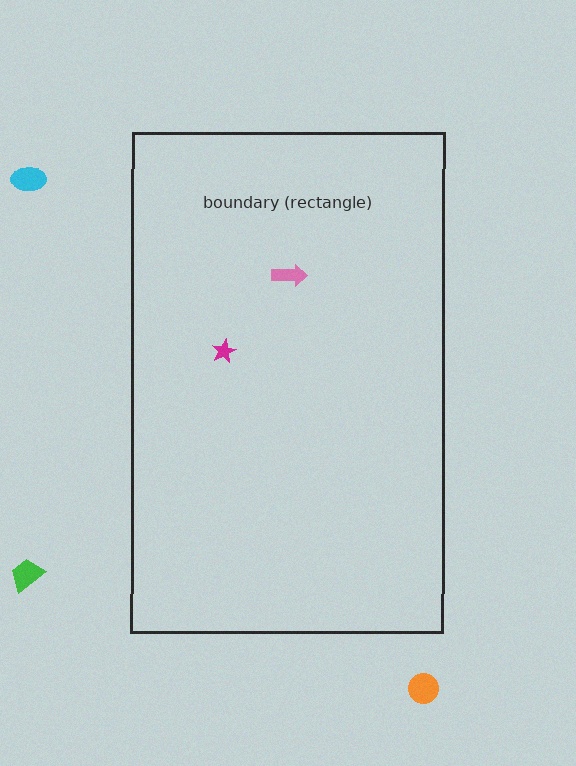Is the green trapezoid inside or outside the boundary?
Outside.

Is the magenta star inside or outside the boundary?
Inside.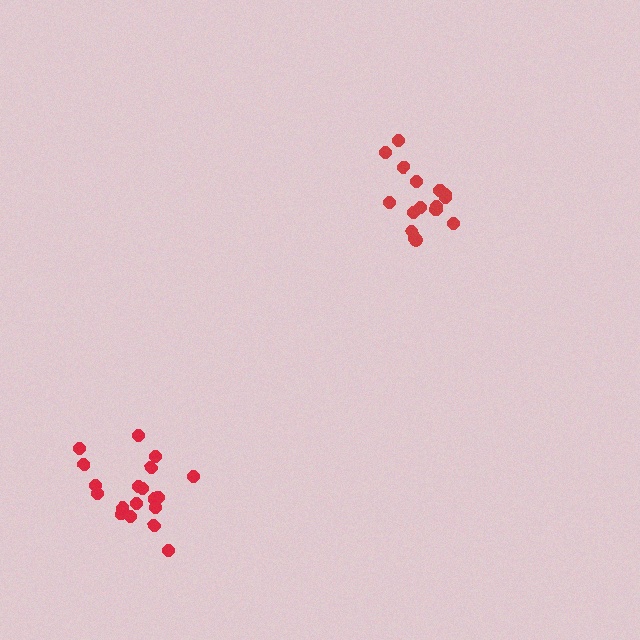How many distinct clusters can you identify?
There are 2 distinct clusters.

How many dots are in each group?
Group 1: 19 dots, Group 2: 16 dots (35 total).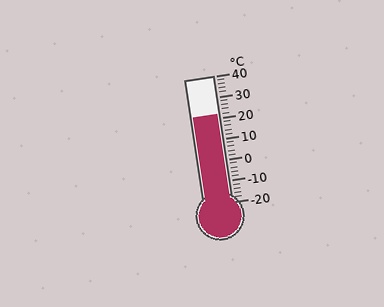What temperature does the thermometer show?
The thermometer shows approximately 22°C.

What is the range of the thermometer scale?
The thermometer scale ranges from -20°C to 40°C.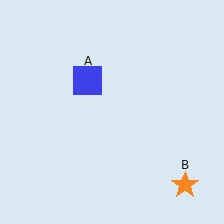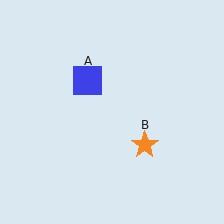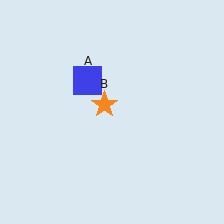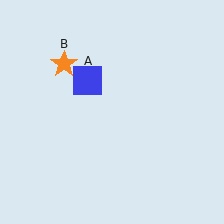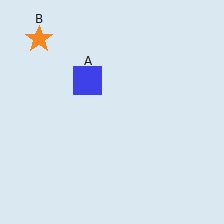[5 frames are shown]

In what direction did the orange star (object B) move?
The orange star (object B) moved up and to the left.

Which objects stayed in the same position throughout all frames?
Blue square (object A) remained stationary.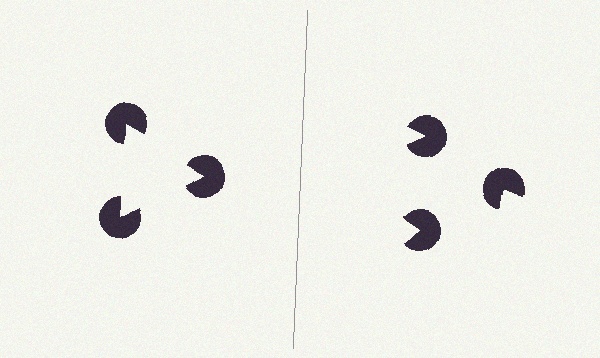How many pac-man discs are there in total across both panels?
6 — 3 on each side.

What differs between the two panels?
The pac-man discs are positioned identically on both sides; only the wedge orientations differ. On the left they align to a triangle; on the right they are misaligned.